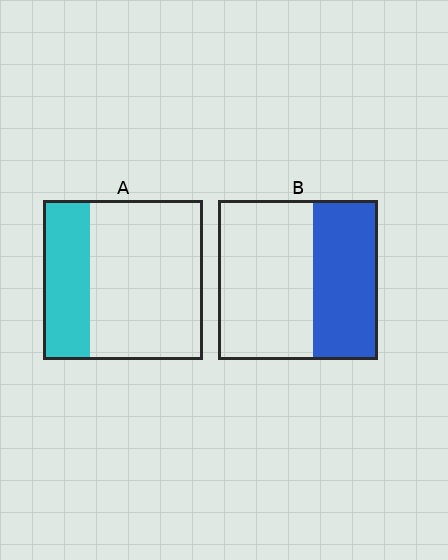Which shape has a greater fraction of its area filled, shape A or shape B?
Shape B.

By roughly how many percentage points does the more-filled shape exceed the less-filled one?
By roughly 10 percentage points (B over A).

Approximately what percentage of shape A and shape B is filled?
A is approximately 30% and B is approximately 40%.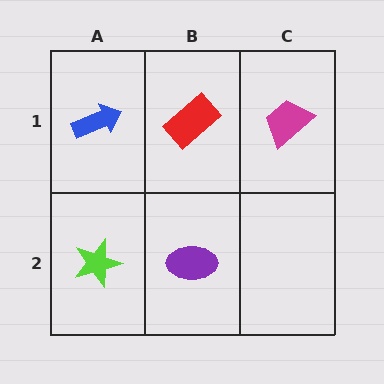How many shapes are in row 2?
2 shapes.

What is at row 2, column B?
A purple ellipse.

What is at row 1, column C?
A magenta trapezoid.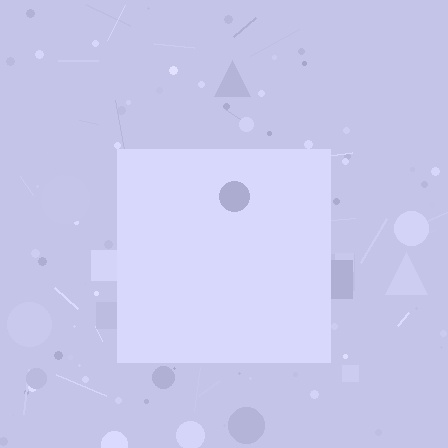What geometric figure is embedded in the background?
A square is embedded in the background.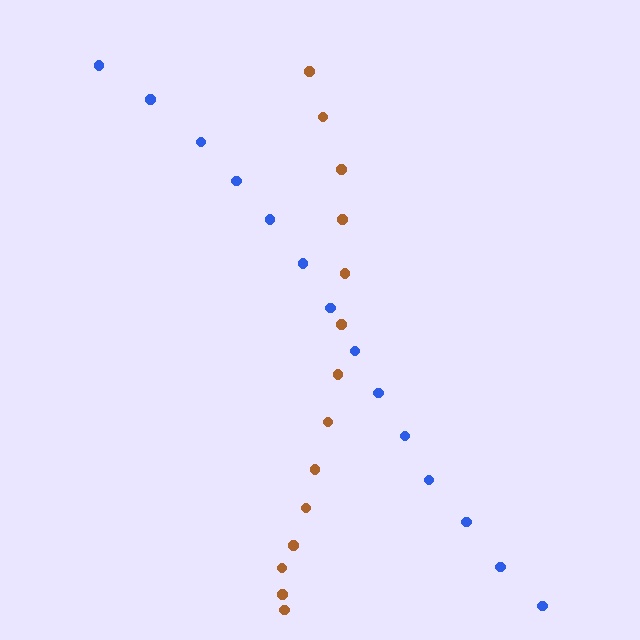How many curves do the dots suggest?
There are 2 distinct paths.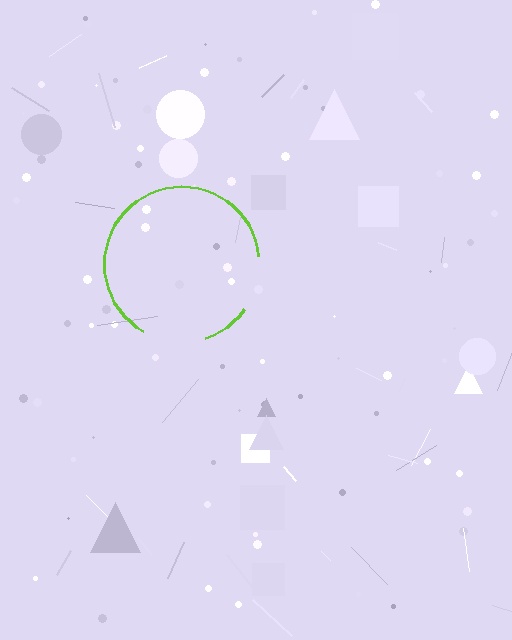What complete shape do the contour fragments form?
The contour fragments form a circle.